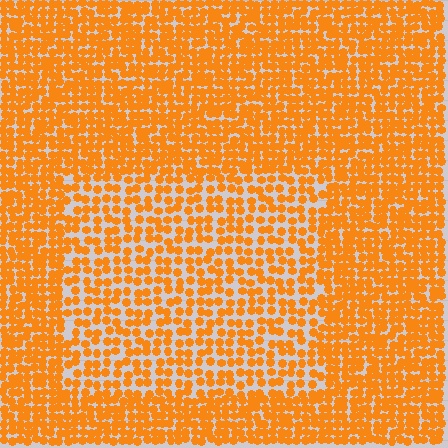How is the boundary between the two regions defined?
The boundary is defined by a change in element density (approximately 1.7x ratio). All elements are the same color, size, and shape.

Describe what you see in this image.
The image contains small orange elements arranged at two different densities. A rectangle-shaped region is visible where the elements are less densely packed than the surrounding area.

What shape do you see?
I see a rectangle.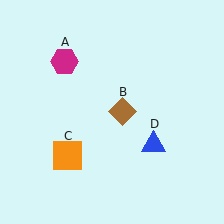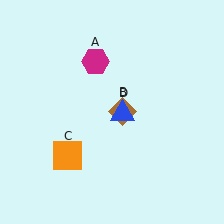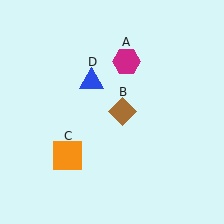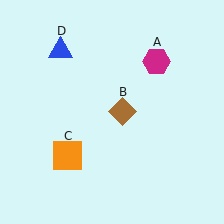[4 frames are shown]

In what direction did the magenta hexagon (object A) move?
The magenta hexagon (object A) moved right.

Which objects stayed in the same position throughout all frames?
Brown diamond (object B) and orange square (object C) remained stationary.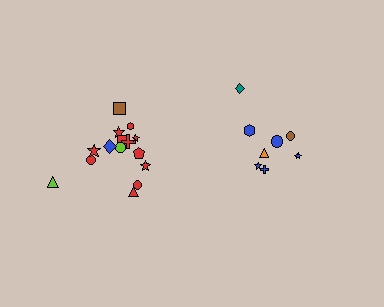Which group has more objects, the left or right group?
The left group.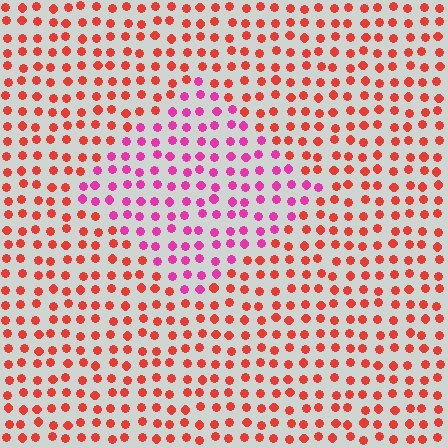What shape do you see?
I see a diamond.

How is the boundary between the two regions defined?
The boundary is defined purely by a slight shift in hue (about 43 degrees). Spacing, size, and orientation are identical on both sides.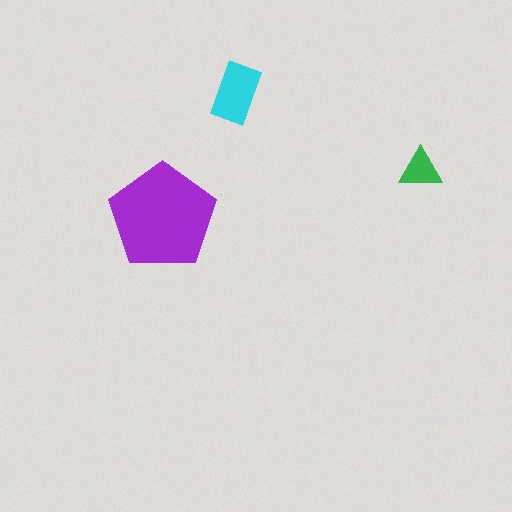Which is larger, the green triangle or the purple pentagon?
The purple pentagon.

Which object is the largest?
The purple pentagon.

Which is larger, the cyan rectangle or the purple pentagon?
The purple pentagon.